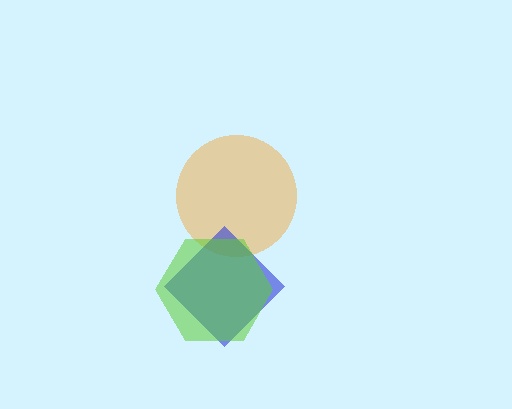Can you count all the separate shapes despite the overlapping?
Yes, there are 3 separate shapes.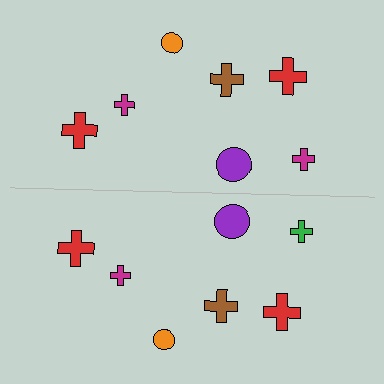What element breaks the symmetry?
The green cross on the bottom side breaks the symmetry — its mirror counterpart is magenta.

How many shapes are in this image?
There are 14 shapes in this image.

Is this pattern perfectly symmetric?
No, the pattern is not perfectly symmetric. The green cross on the bottom side breaks the symmetry — its mirror counterpart is magenta.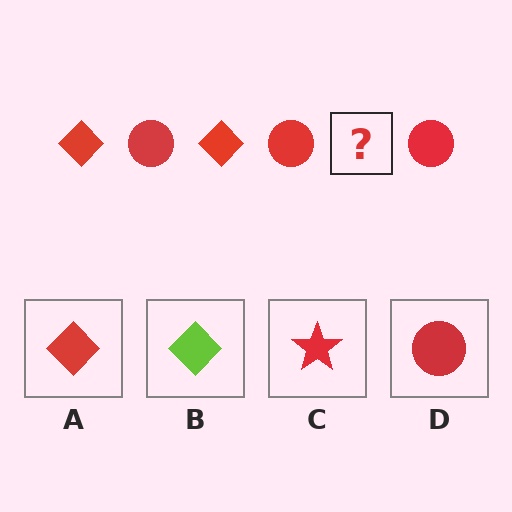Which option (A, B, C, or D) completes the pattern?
A.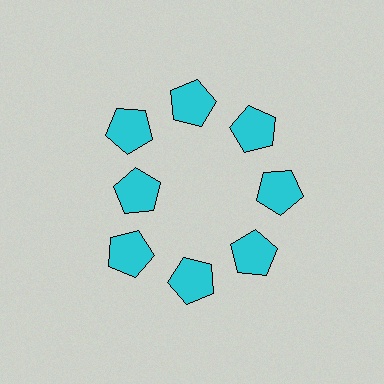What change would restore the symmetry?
The symmetry would be restored by moving it outward, back onto the ring so that all 8 pentagons sit at equal angles and equal distance from the center.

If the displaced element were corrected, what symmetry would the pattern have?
It would have 8-fold rotational symmetry — the pattern would map onto itself every 45 degrees.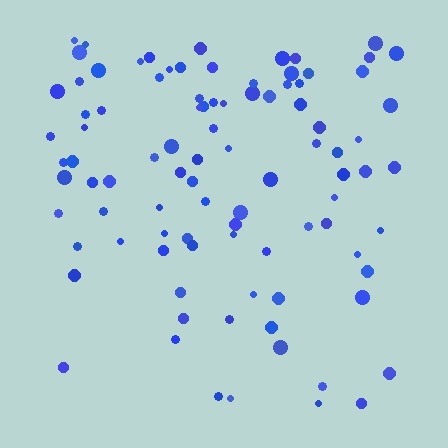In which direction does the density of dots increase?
From bottom to top, with the top side densest.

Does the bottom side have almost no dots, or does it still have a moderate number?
Still a moderate number, just noticeably fewer than the top.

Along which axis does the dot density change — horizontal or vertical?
Vertical.